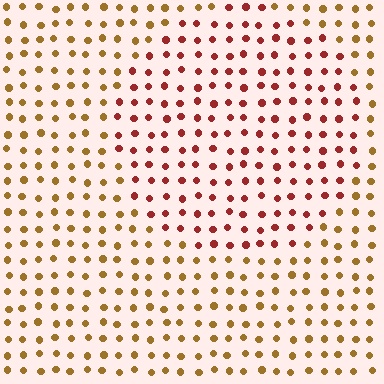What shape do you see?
I see a circle.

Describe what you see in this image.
The image is filled with small brown elements in a uniform arrangement. A circle-shaped region is visible where the elements are tinted to a slightly different hue, forming a subtle color boundary.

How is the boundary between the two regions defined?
The boundary is defined purely by a slight shift in hue (about 40 degrees). Spacing, size, and orientation are identical on both sides.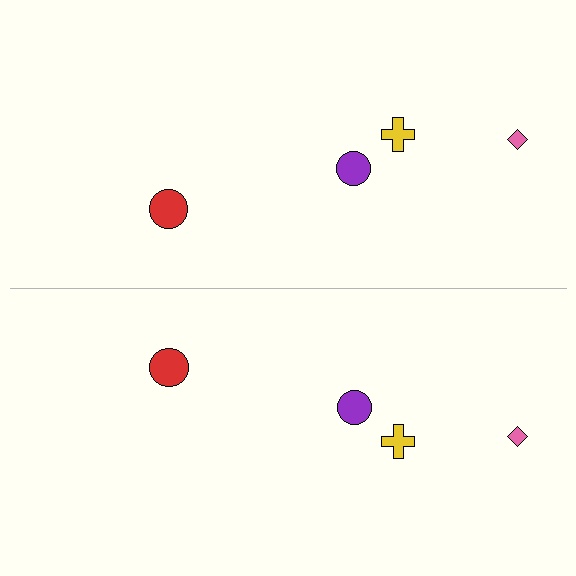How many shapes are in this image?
There are 8 shapes in this image.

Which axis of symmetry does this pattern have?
The pattern has a horizontal axis of symmetry running through the center of the image.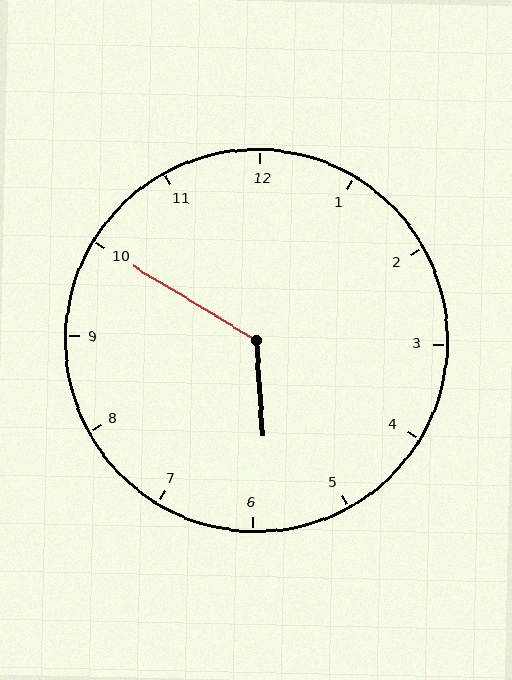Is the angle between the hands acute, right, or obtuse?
It is obtuse.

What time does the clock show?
5:50.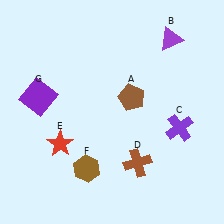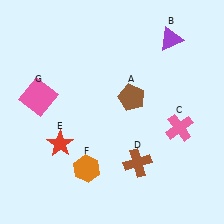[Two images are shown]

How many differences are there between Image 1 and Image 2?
There are 3 differences between the two images.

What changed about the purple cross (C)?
In Image 1, C is purple. In Image 2, it changed to pink.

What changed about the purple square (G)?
In Image 1, G is purple. In Image 2, it changed to pink.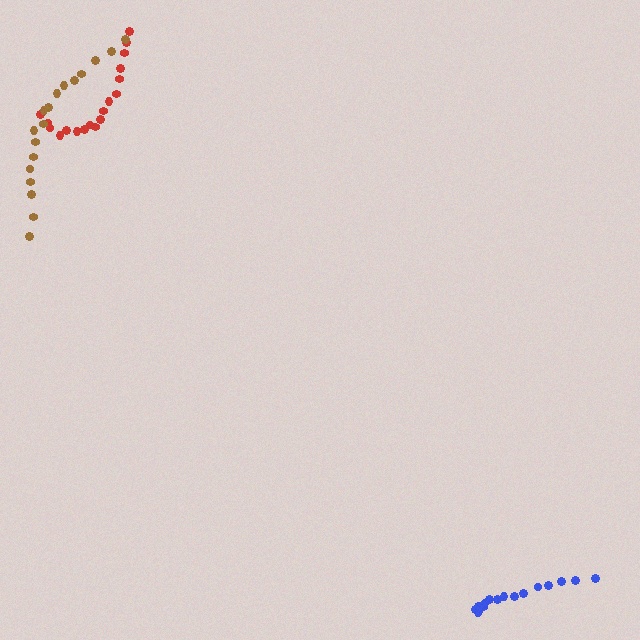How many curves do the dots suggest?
There are 3 distinct paths.